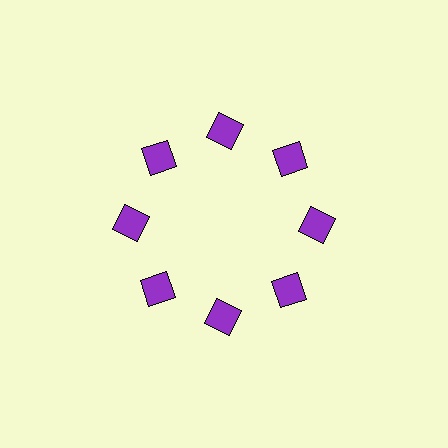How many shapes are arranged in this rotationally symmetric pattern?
There are 8 shapes, arranged in 8 groups of 1.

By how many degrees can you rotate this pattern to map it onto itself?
The pattern maps onto itself every 45 degrees of rotation.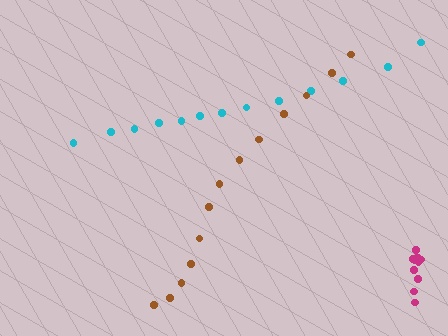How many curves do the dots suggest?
There are 3 distinct paths.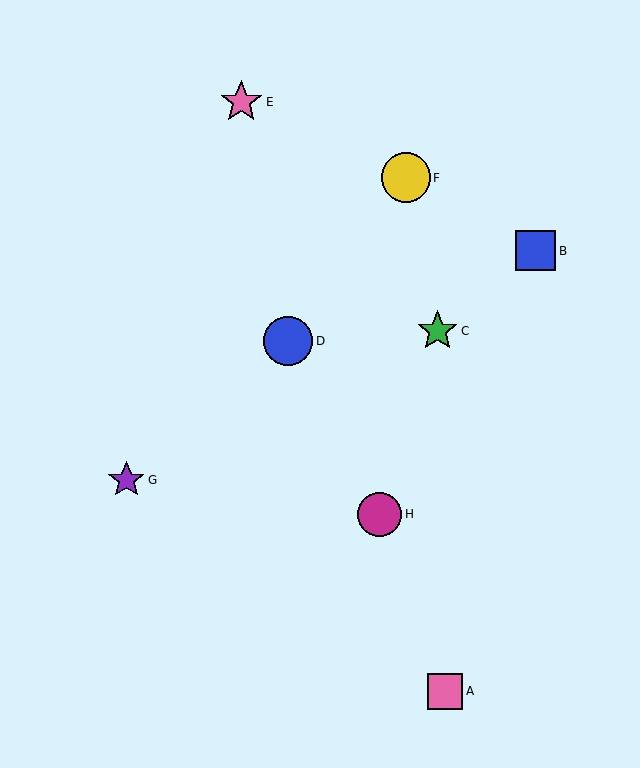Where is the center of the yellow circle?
The center of the yellow circle is at (406, 178).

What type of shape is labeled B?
Shape B is a blue square.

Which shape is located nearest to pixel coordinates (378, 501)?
The magenta circle (labeled H) at (380, 514) is nearest to that location.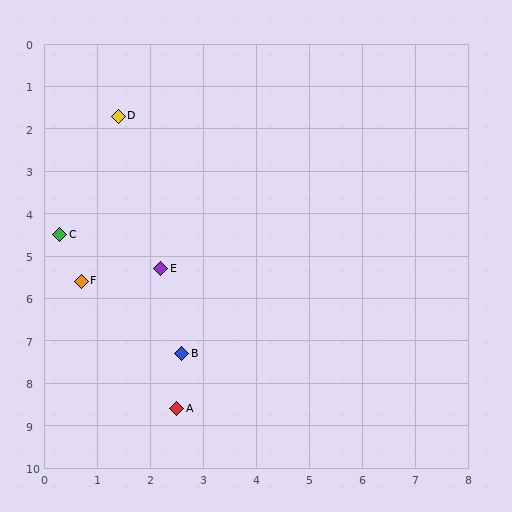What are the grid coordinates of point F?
Point F is at approximately (0.7, 5.6).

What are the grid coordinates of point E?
Point E is at approximately (2.2, 5.3).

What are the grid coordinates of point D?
Point D is at approximately (1.4, 1.7).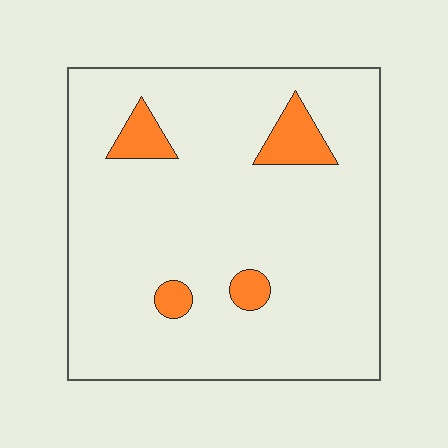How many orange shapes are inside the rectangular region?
4.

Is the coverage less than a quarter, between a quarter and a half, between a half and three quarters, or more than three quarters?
Less than a quarter.